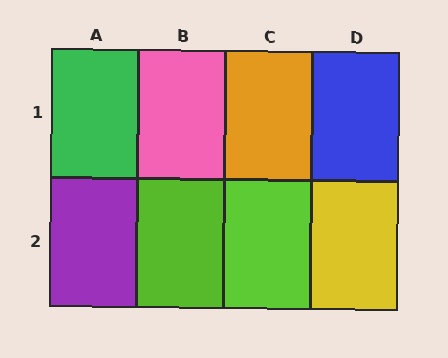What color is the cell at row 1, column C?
Orange.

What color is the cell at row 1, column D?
Blue.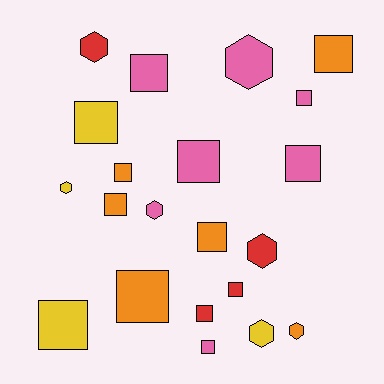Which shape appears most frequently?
Square, with 14 objects.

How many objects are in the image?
There are 21 objects.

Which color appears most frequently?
Pink, with 7 objects.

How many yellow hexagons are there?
There are 2 yellow hexagons.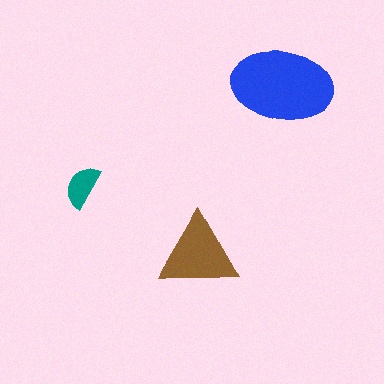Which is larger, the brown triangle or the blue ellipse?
The blue ellipse.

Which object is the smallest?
The teal semicircle.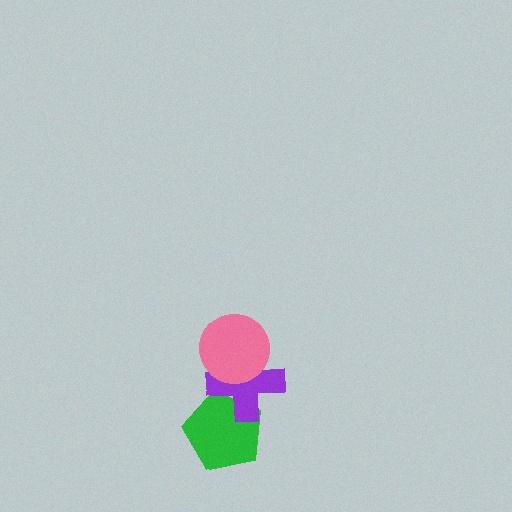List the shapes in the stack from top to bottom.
From top to bottom: the pink circle, the purple cross, the green pentagon.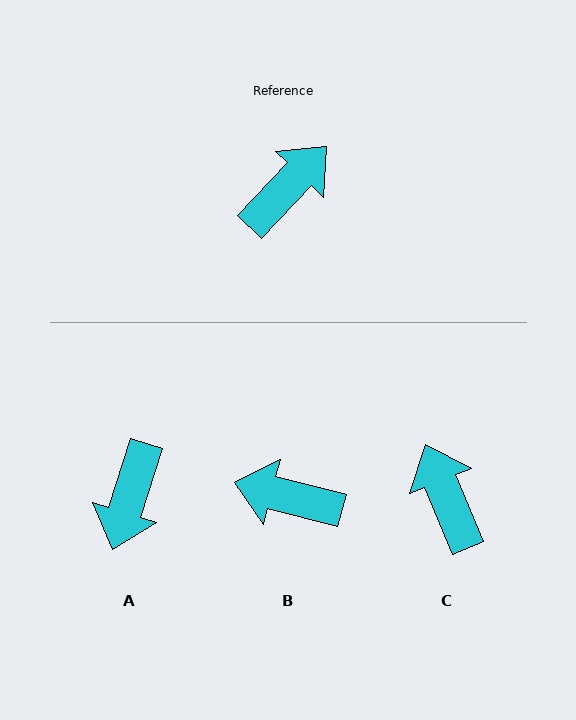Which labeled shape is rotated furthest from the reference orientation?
A, about 154 degrees away.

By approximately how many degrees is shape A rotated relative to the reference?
Approximately 154 degrees clockwise.